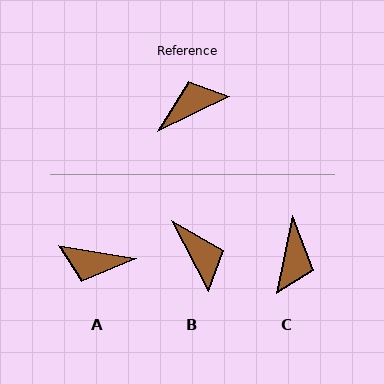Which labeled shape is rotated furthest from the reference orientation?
A, about 144 degrees away.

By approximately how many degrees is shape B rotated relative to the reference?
Approximately 88 degrees clockwise.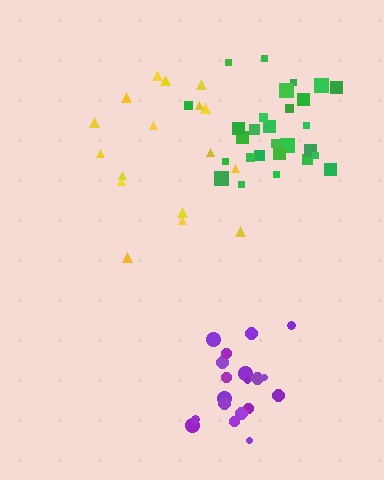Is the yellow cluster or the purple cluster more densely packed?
Purple.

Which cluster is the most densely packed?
Green.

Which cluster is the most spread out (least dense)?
Yellow.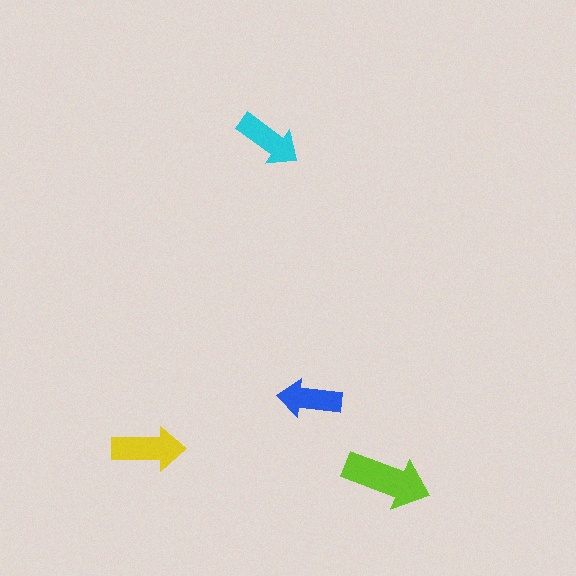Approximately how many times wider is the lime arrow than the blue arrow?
About 1.5 times wider.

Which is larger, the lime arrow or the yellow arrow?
The lime one.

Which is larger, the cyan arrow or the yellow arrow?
The yellow one.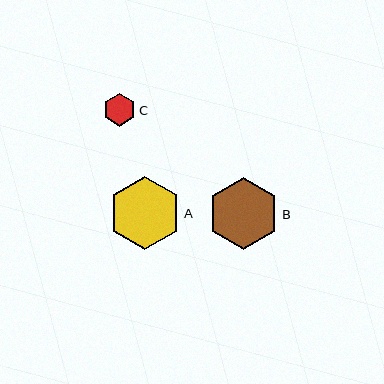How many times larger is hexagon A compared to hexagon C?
Hexagon A is approximately 2.2 times the size of hexagon C.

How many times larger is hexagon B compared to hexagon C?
Hexagon B is approximately 2.2 times the size of hexagon C.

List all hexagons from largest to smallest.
From largest to smallest: A, B, C.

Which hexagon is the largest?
Hexagon A is the largest with a size of approximately 73 pixels.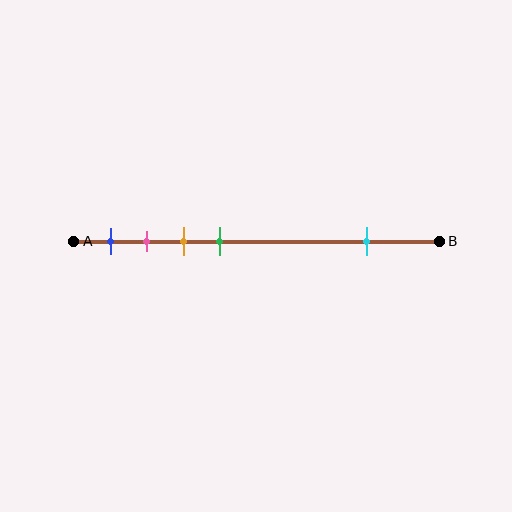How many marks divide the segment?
There are 5 marks dividing the segment.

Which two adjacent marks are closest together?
The pink and orange marks are the closest adjacent pair.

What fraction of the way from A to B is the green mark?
The green mark is approximately 40% (0.4) of the way from A to B.